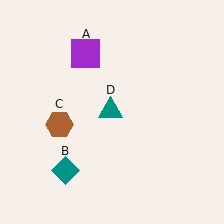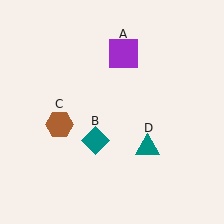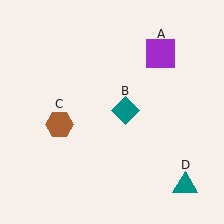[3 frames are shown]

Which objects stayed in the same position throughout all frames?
Brown hexagon (object C) remained stationary.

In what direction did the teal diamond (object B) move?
The teal diamond (object B) moved up and to the right.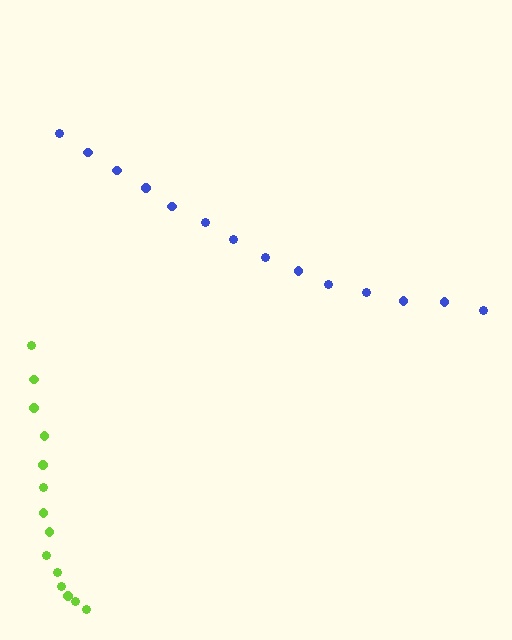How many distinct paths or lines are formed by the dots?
There are 2 distinct paths.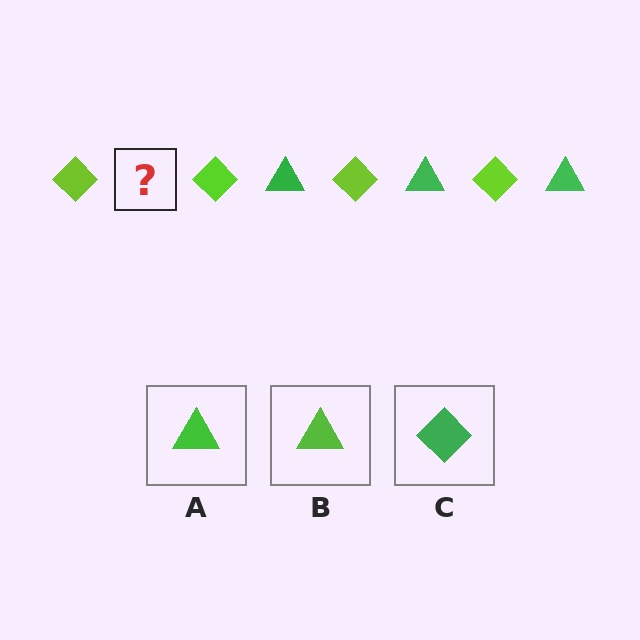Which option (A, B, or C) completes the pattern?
A.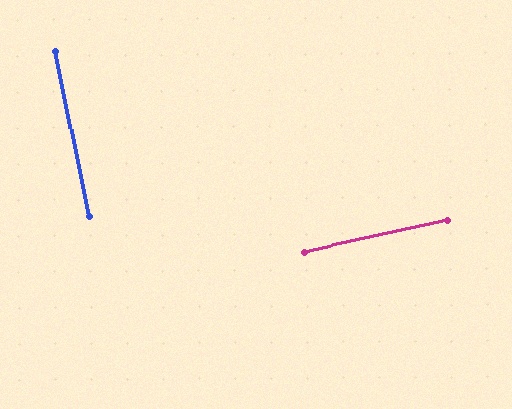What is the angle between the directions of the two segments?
Approximately 89 degrees.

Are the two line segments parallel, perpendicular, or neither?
Perpendicular — they meet at approximately 89°.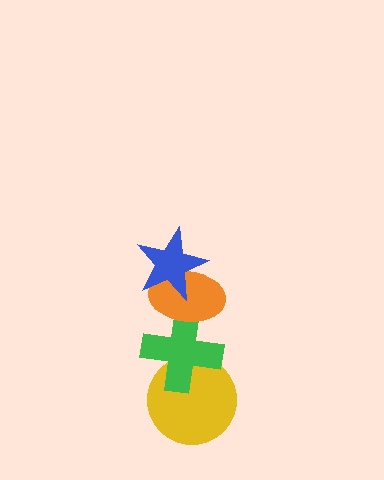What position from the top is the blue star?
The blue star is 1st from the top.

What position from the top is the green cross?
The green cross is 3rd from the top.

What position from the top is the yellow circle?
The yellow circle is 4th from the top.